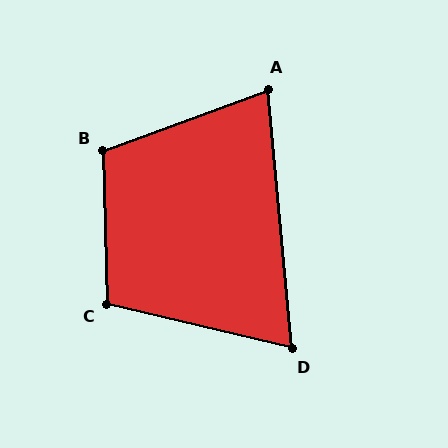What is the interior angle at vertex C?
Approximately 105 degrees (obtuse).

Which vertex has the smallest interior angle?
D, at approximately 71 degrees.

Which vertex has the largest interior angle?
B, at approximately 109 degrees.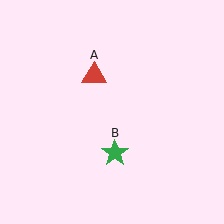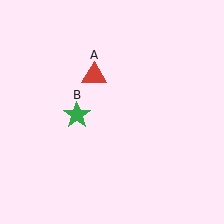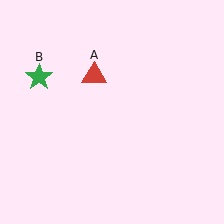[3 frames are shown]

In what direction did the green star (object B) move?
The green star (object B) moved up and to the left.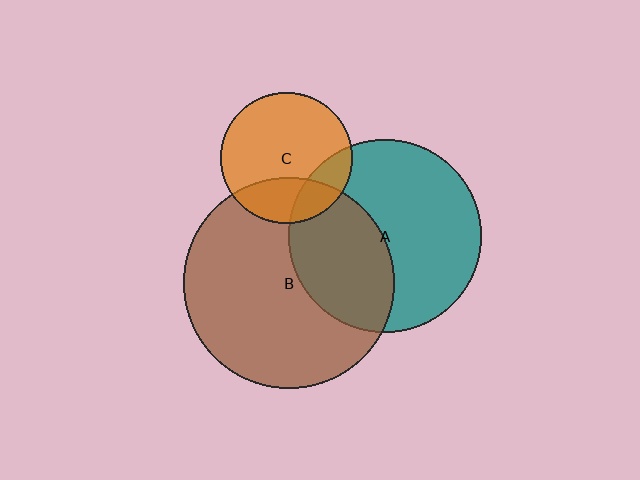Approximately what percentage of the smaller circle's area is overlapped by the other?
Approximately 25%.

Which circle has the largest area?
Circle B (brown).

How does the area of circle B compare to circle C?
Approximately 2.6 times.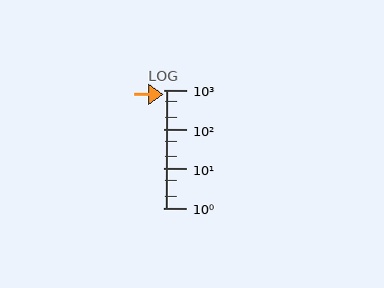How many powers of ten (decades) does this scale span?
The scale spans 3 decades, from 1 to 1000.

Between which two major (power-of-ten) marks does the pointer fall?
The pointer is between 100 and 1000.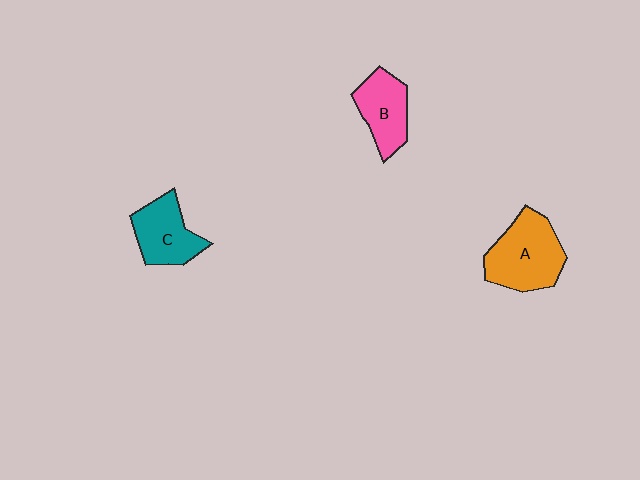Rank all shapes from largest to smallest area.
From largest to smallest: A (orange), C (teal), B (pink).